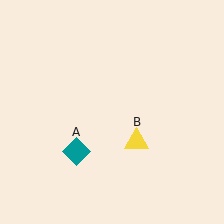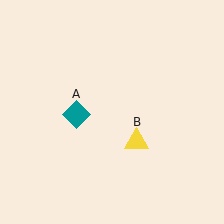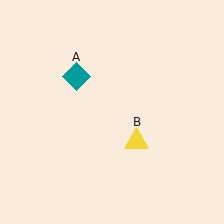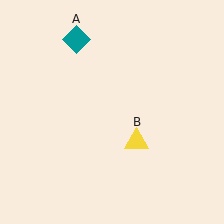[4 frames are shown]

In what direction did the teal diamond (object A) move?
The teal diamond (object A) moved up.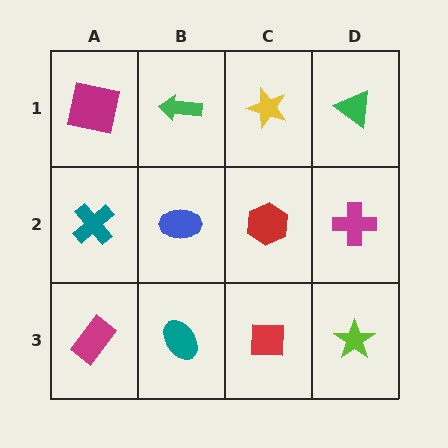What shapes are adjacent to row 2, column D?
A green triangle (row 1, column D), a lime star (row 3, column D), a red hexagon (row 2, column C).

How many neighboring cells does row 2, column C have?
4.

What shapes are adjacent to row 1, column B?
A blue ellipse (row 2, column B), a magenta square (row 1, column A), a yellow star (row 1, column C).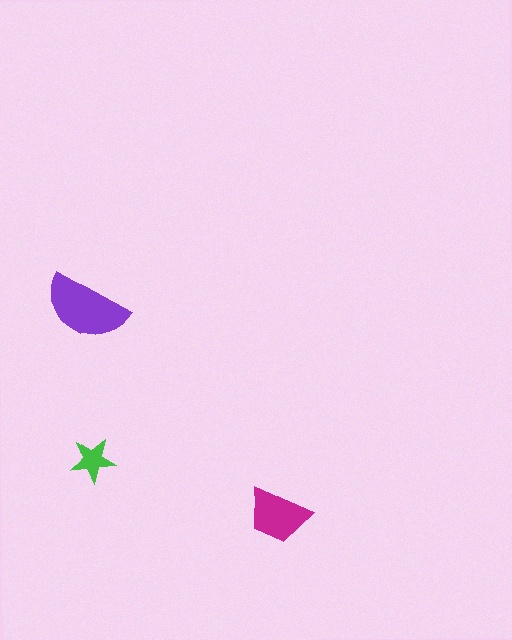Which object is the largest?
The purple semicircle.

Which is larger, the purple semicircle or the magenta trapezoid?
The purple semicircle.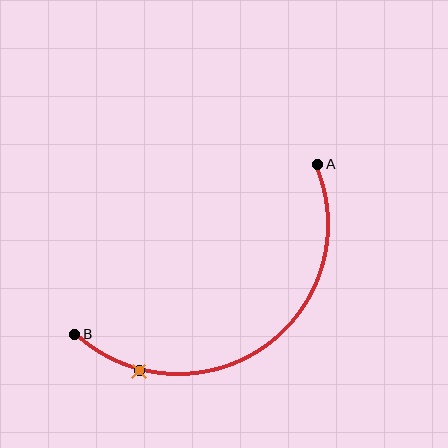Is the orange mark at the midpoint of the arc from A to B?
No. The orange mark lies on the arc but is closer to endpoint B. The arc midpoint would be at the point on the curve equidistant along the arc from both A and B.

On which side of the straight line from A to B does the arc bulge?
The arc bulges below and to the right of the straight line connecting A and B.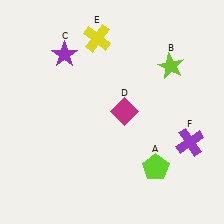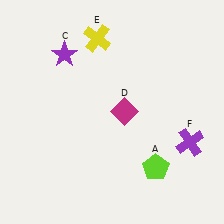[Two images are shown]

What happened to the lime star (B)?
The lime star (B) was removed in Image 2. It was in the top-right area of Image 1.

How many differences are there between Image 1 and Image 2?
There is 1 difference between the two images.